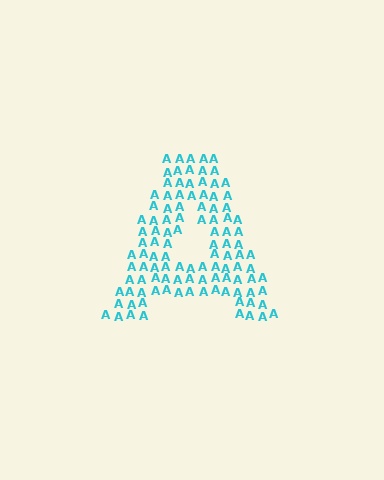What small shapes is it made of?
It is made of small letter A's.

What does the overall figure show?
The overall figure shows the letter A.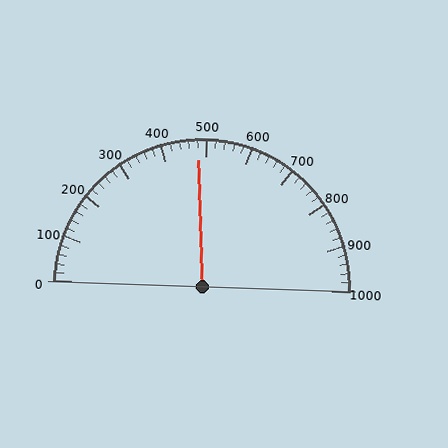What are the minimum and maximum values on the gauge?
The gauge ranges from 0 to 1000.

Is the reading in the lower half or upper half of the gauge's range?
The reading is in the lower half of the range (0 to 1000).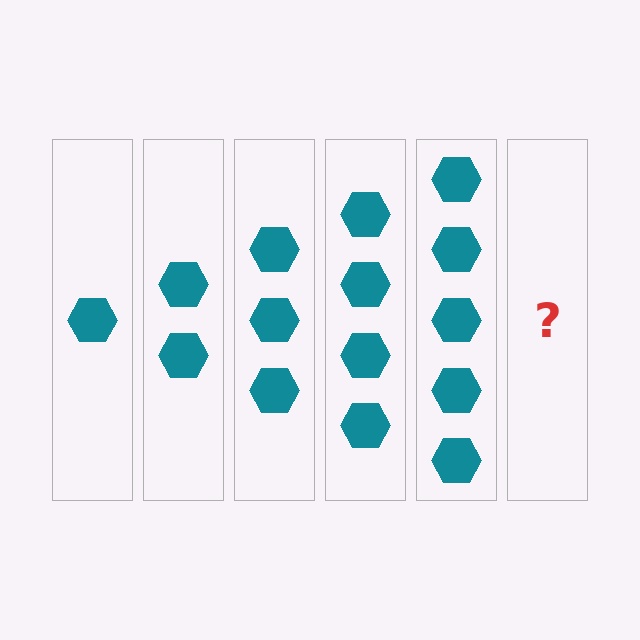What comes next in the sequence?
The next element should be 6 hexagons.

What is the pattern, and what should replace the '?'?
The pattern is that each step adds one more hexagon. The '?' should be 6 hexagons.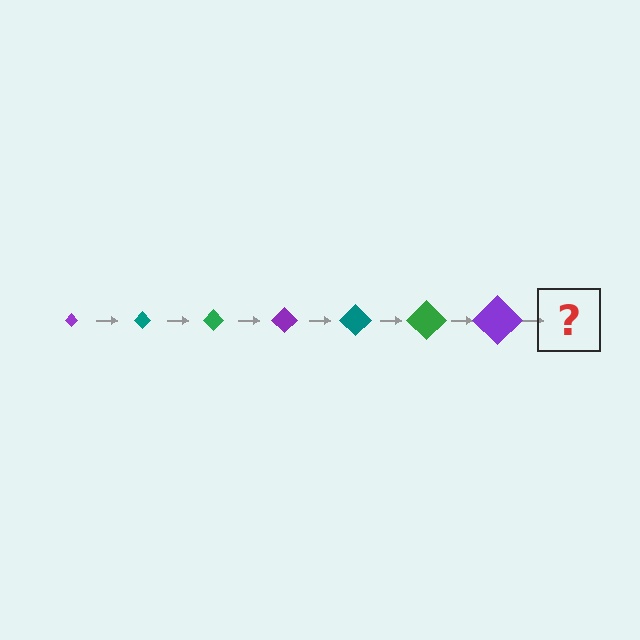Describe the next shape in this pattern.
It should be a teal diamond, larger than the previous one.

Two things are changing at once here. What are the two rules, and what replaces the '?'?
The two rules are that the diamond grows larger each step and the color cycles through purple, teal, and green. The '?' should be a teal diamond, larger than the previous one.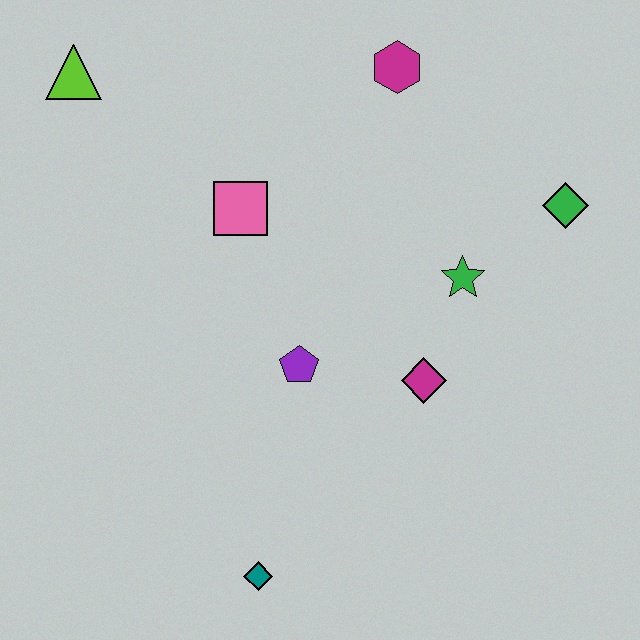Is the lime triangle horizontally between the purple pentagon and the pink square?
No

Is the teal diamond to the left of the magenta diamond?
Yes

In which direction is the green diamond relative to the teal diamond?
The green diamond is above the teal diamond.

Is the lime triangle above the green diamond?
Yes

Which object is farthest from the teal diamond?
The lime triangle is farthest from the teal diamond.